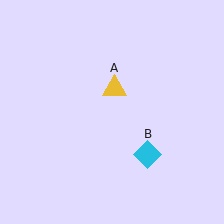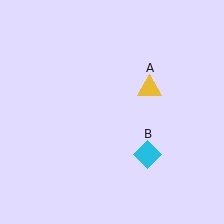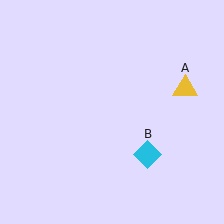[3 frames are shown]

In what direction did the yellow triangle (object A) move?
The yellow triangle (object A) moved right.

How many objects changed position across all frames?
1 object changed position: yellow triangle (object A).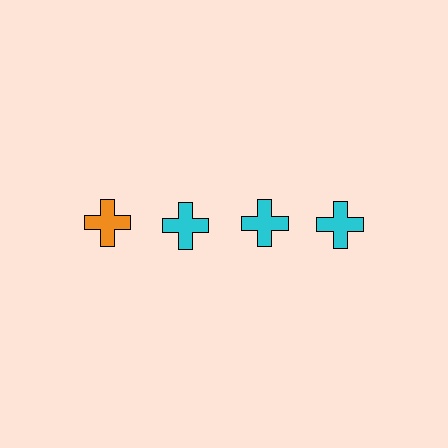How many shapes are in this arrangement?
There are 4 shapes arranged in a grid pattern.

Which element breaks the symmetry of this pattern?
The orange cross in the top row, leftmost column breaks the symmetry. All other shapes are cyan crosses.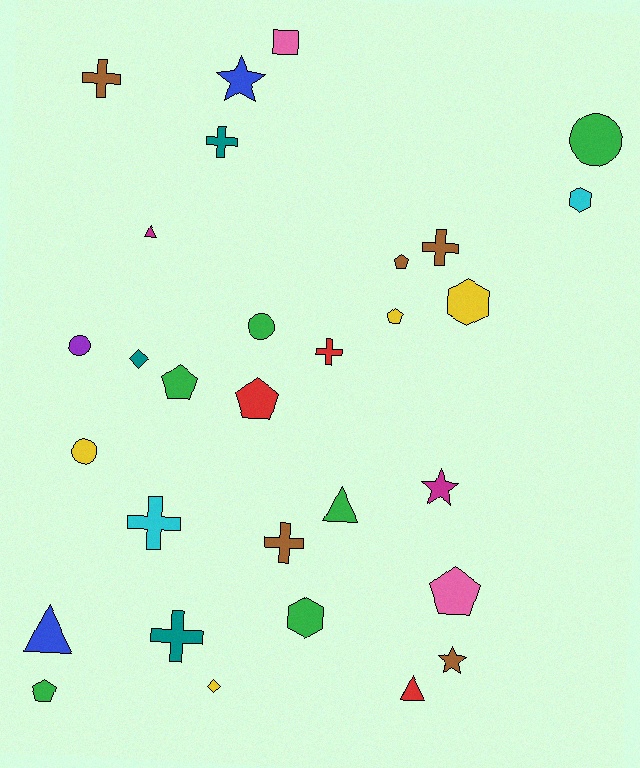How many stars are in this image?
There are 3 stars.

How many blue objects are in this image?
There are 2 blue objects.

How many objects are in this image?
There are 30 objects.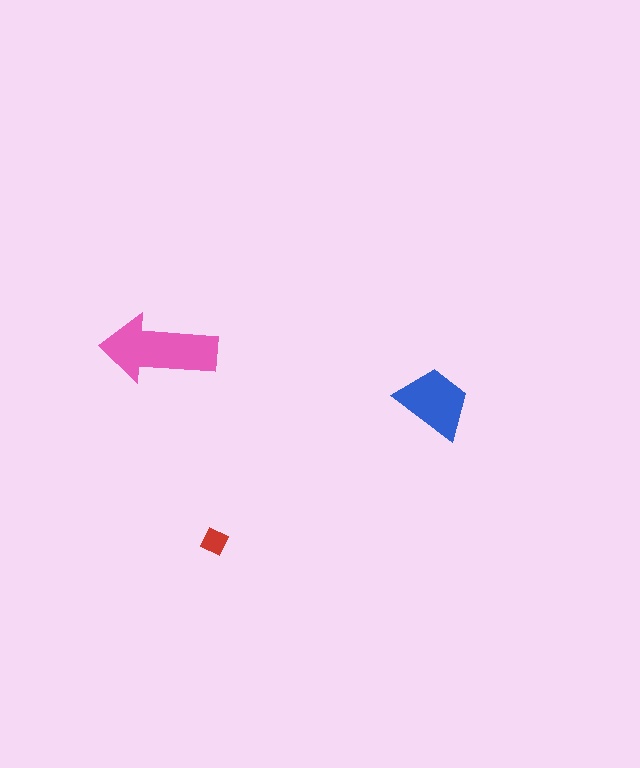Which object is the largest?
The pink arrow.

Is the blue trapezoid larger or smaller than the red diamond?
Larger.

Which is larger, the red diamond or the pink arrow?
The pink arrow.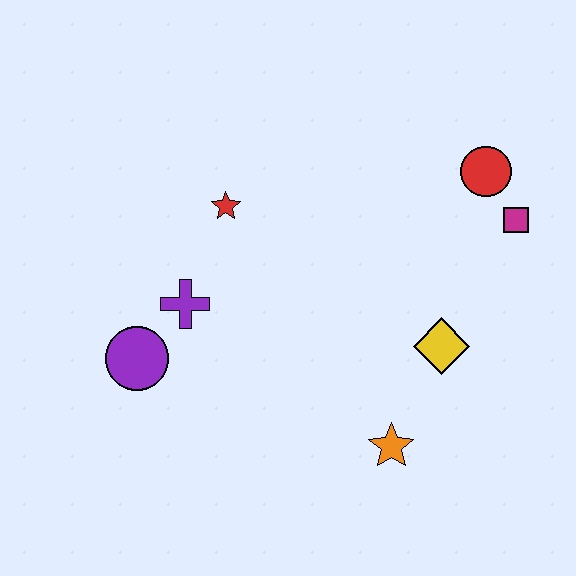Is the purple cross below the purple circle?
No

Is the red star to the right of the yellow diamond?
No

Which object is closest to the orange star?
The yellow diamond is closest to the orange star.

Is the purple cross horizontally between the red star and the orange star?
No